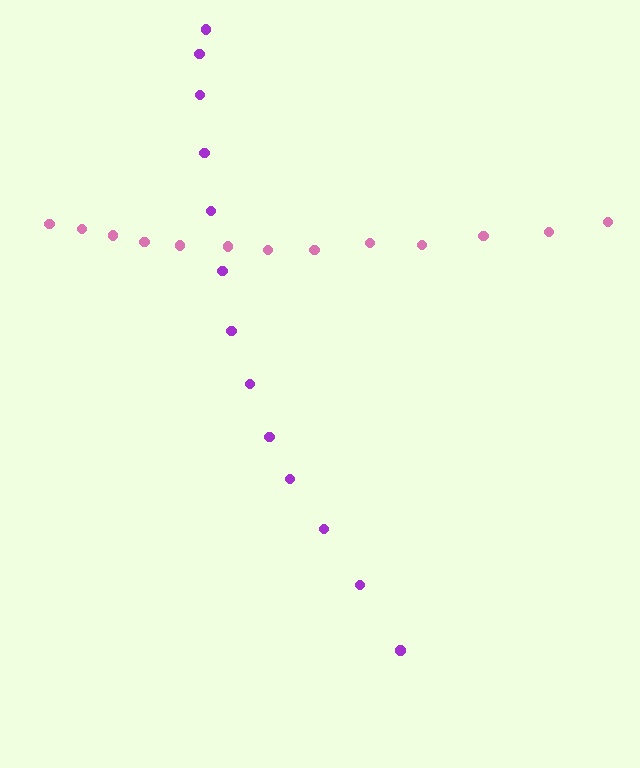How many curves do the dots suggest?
There are 2 distinct paths.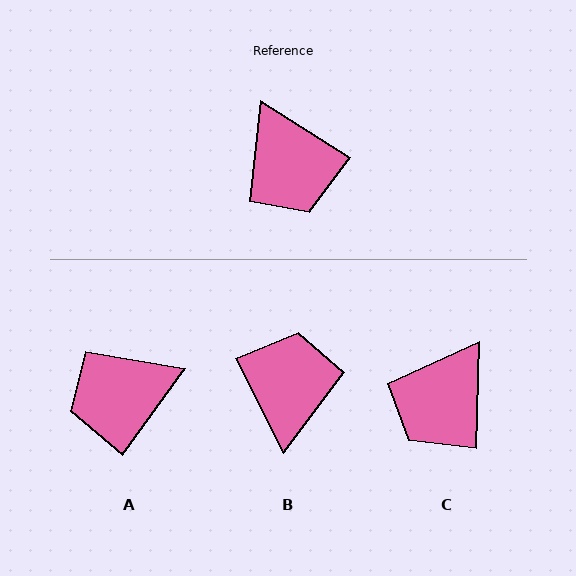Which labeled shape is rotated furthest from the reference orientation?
B, about 150 degrees away.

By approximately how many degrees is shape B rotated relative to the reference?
Approximately 150 degrees counter-clockwise.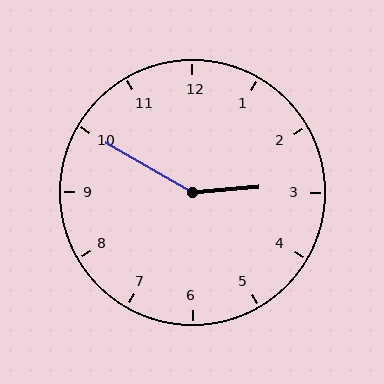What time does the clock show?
2:50.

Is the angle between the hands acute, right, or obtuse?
It is obtuse.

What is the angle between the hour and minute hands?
Approximately 145 degrees.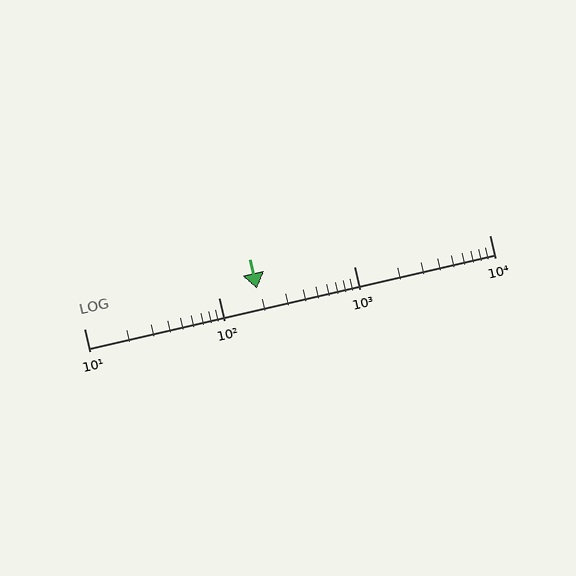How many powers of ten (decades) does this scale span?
The scale spans 3 decades, from 10 to 10000.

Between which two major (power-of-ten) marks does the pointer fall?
The pointer is between 100 and 1000.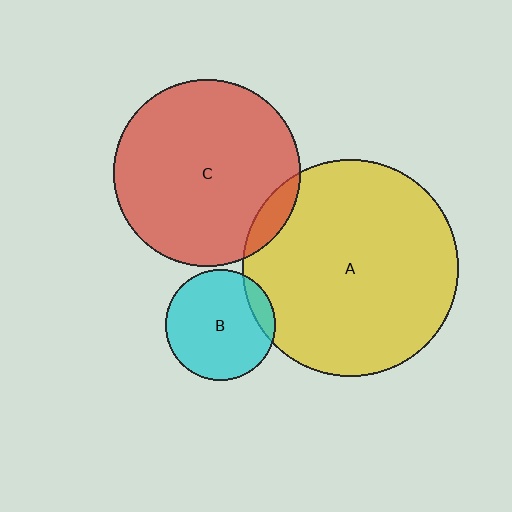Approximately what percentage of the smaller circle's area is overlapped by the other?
Approximately 10%.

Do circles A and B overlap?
Yes.